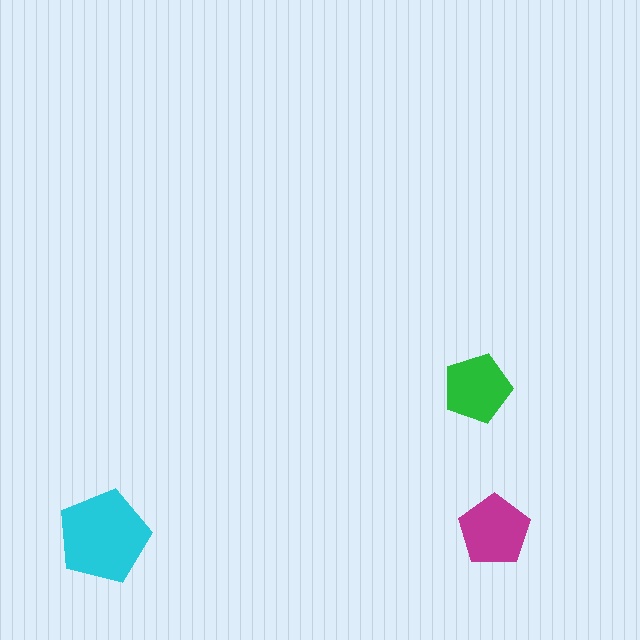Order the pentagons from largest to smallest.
the cyan one, the magenta one, the green one.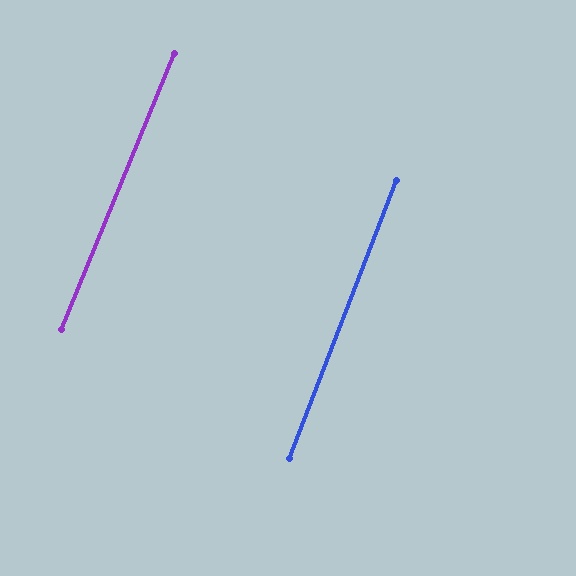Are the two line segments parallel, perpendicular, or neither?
Parallel — their directions differ by only 1.5°.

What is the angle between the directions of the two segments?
Approximately 1 degree.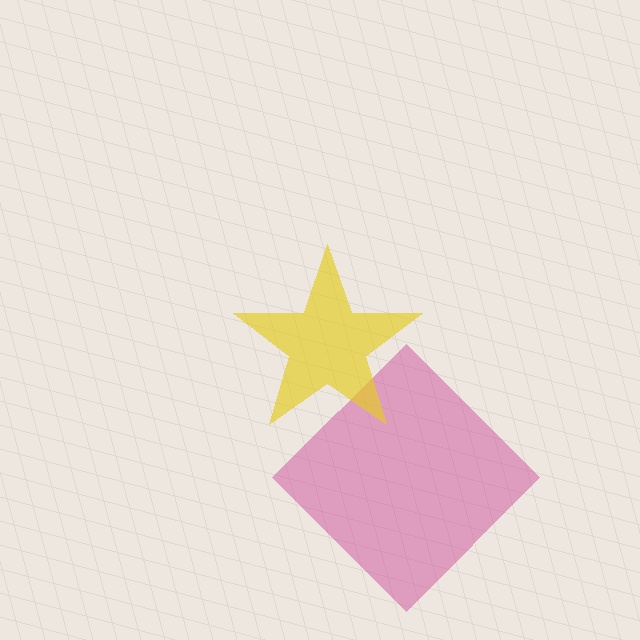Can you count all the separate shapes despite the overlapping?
Yes, there are 2 separate shapes.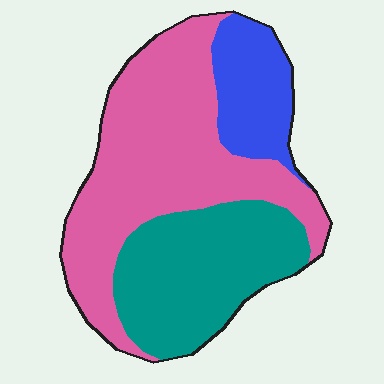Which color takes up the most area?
Pink, at roughly 50%.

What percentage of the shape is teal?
Teal takes up about one third (1/3) of the shape.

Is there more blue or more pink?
Pink.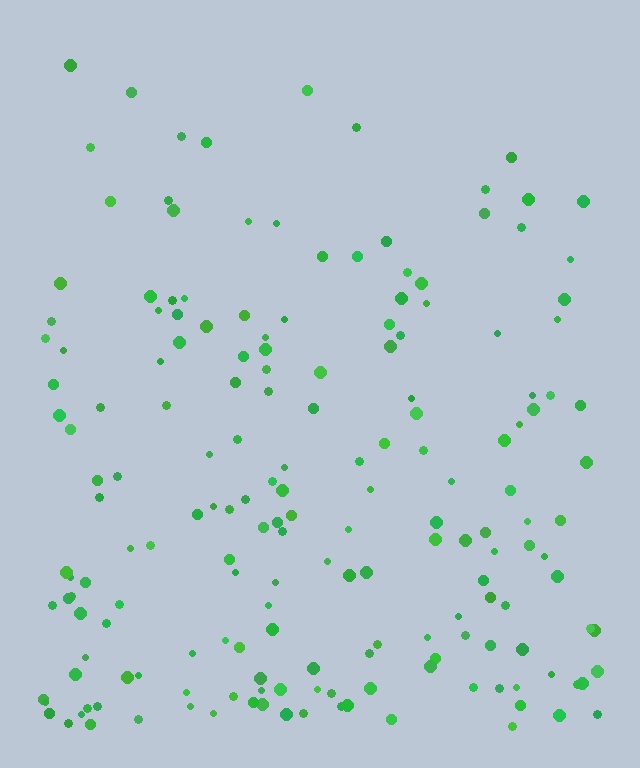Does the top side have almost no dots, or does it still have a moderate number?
Still a moderate number, just noticeably fewer than the bottom.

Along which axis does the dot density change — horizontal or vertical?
Vertical.